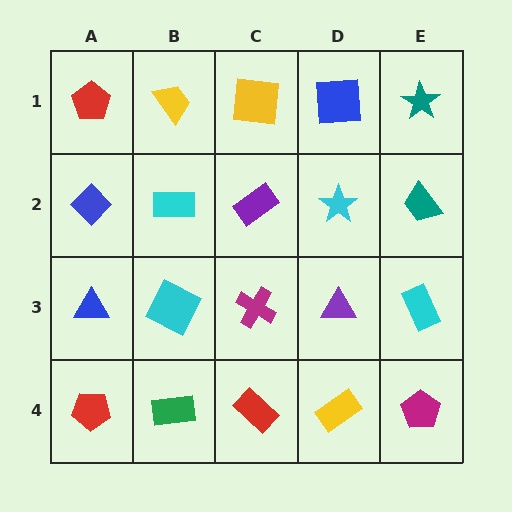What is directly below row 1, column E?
A teal trapezoid.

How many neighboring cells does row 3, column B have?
4.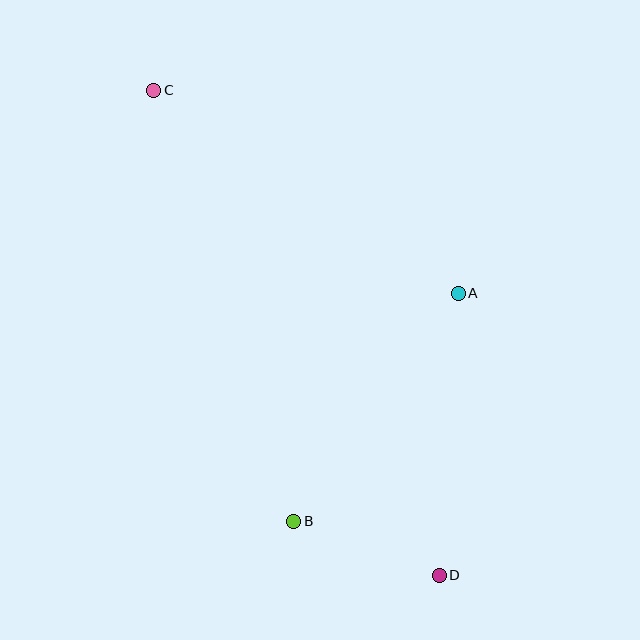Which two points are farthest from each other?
Points C and D are farthest from each other.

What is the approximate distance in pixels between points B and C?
The distance between B and C is approximately 453 pixels.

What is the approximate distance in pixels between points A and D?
The distance between A and D is approximately 282 pixels.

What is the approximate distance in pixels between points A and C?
The distance between A and C is approximately 366 pixels.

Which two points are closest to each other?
Points B and D are closest to each other.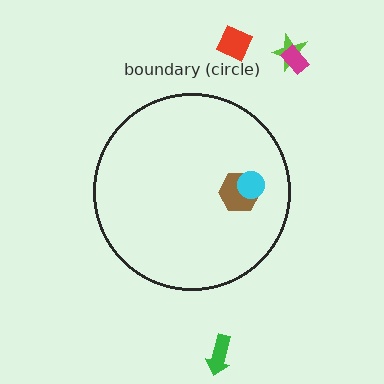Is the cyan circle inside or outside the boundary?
Inside.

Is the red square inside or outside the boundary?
Outside.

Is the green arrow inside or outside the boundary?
Outside.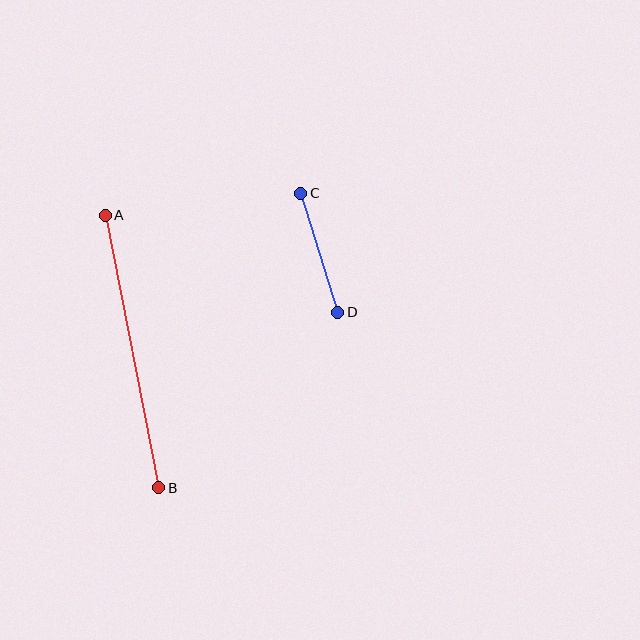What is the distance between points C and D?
The distance is approximately 124 pixels.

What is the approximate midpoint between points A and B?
The midpoint is at approximately (132, 351) pixels.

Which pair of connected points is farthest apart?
Points A and B are farthest apart.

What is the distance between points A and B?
The distance is approximately 278 pixels.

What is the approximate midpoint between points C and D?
The midpoint is at approximately (319, 253) pixels.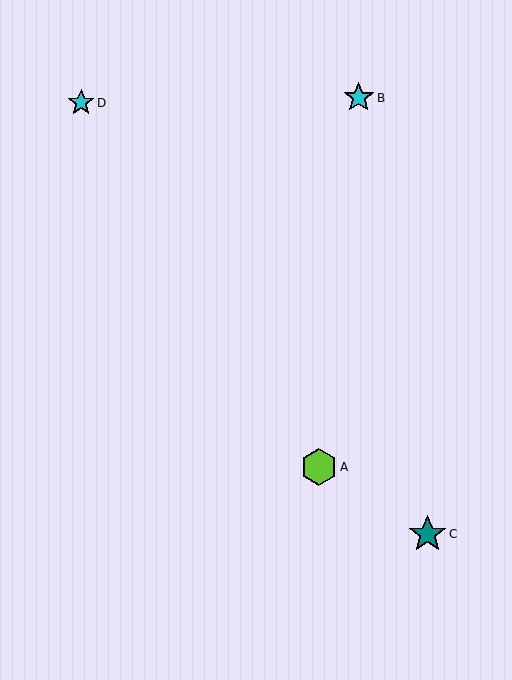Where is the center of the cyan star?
The center of the cyan star is at (81, 103).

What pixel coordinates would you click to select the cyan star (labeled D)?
Click at (81, 103) to select the cyan star D.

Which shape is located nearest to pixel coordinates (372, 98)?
The cyan star (labeled B) at (359, 98) is nearest to that location.